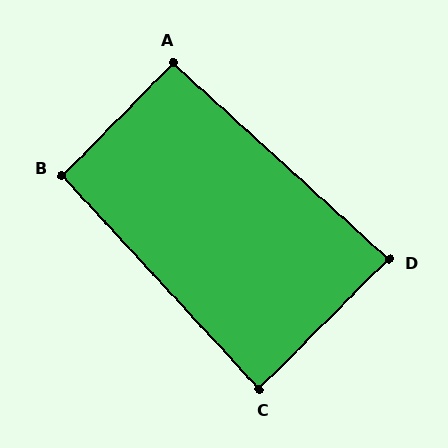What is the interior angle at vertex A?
Approximately 92 degrees (approximately right).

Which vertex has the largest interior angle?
B, at approximately 93 degrees.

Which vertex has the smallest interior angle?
D, at approximately 87 degrees.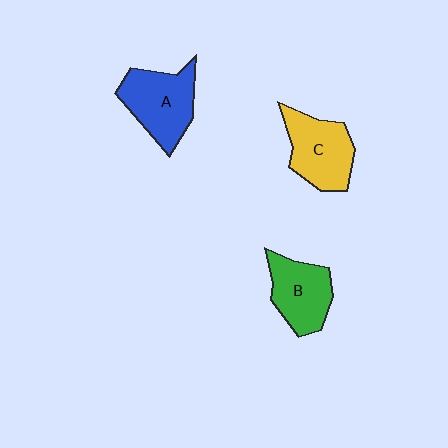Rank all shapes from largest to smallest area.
From largest to smallest: A (blue), C (yellow), B (green).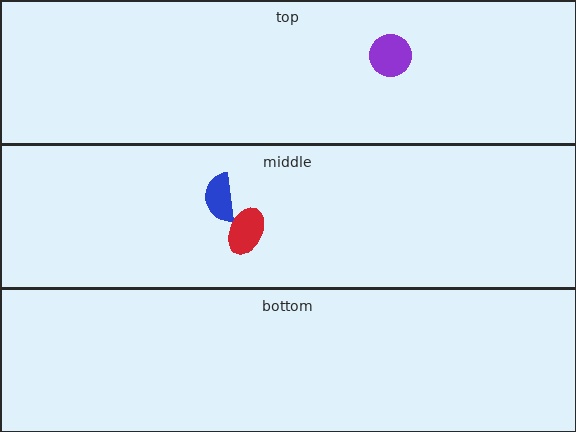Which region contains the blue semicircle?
The middle region.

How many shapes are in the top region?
1.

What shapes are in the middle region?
The blue semicircle, the red ellipse.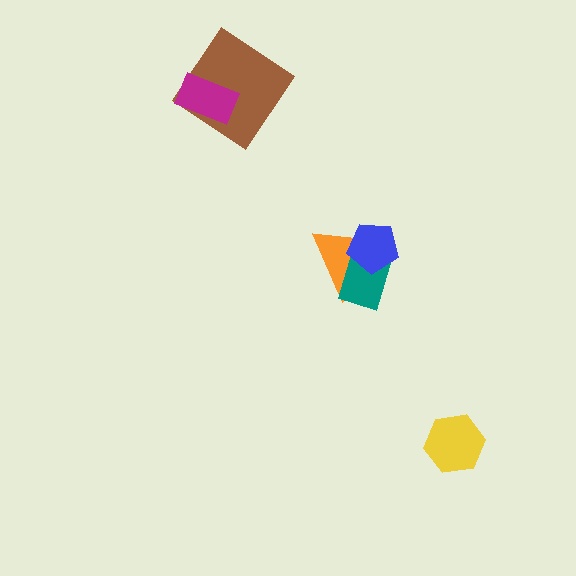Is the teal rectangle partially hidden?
Yes, it is partially covered by another shape.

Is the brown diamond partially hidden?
Yes, it is partially covered by another shape.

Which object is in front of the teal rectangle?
The blue pentagon is in front of the teal rectangle.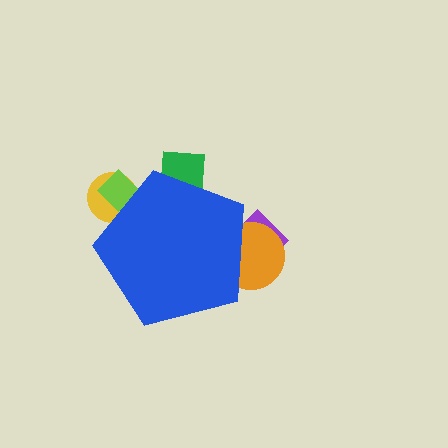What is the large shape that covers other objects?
A blue pentagon.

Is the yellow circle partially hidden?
Yes, the yellow circle is partially hidden behind the blue pentagon.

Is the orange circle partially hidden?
Yes, the orange circle is partially hidden behind the blue pentagon.